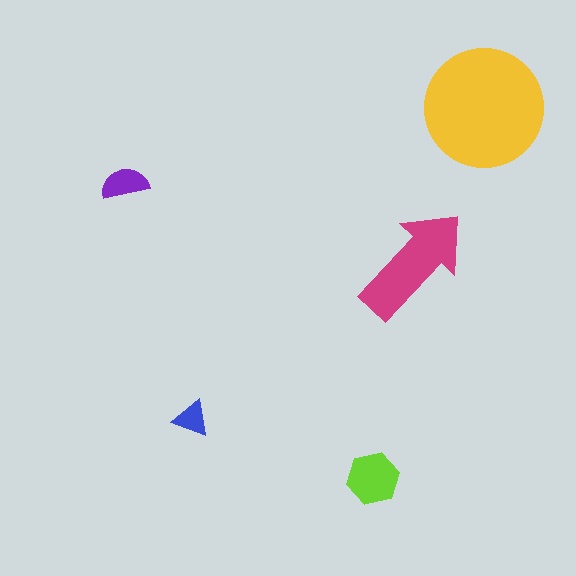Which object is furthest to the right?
The yellow circle is rightmost.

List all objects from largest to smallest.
The yellow circle, the magenta arrow, the lime hexagon, the purple semicircle, the blue triangle.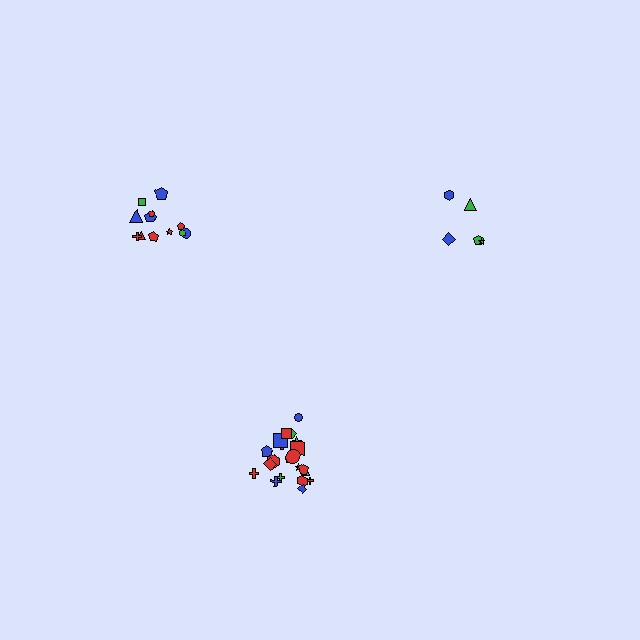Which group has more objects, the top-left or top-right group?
The top-left group.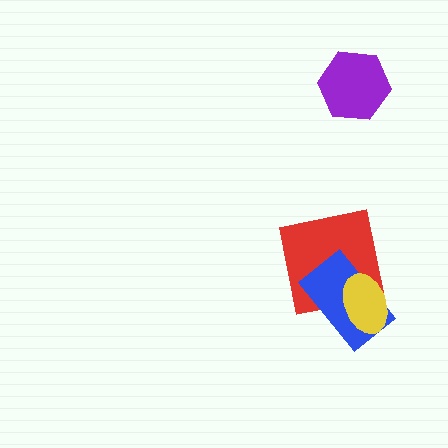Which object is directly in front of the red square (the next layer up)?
The blue rectangle is directly in front of the red square.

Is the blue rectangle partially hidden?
Yes, it is partially covered by another shape.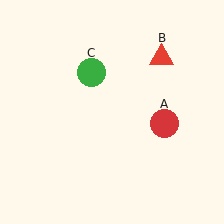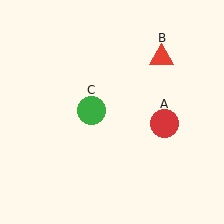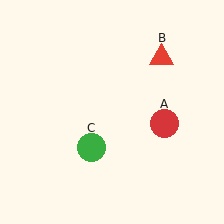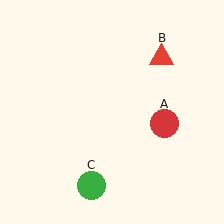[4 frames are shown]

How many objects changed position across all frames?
1 object changed position: green circle (object C).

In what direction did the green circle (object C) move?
The green circle (object C) moved down.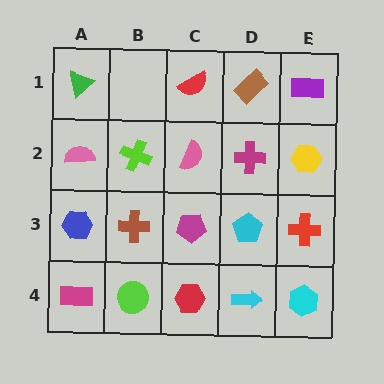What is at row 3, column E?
A red cross.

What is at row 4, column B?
A lime circle.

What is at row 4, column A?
A magenta rectangle.